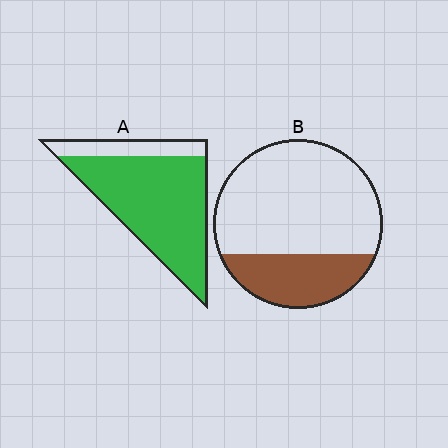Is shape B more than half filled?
No.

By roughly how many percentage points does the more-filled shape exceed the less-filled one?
By roughly 55 percentage points (A over B).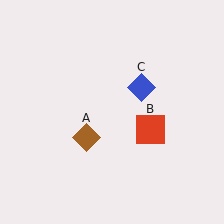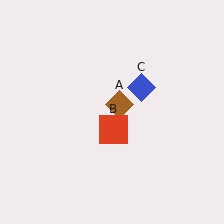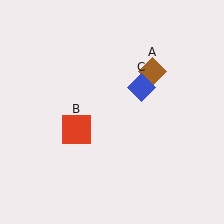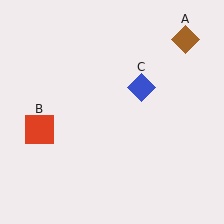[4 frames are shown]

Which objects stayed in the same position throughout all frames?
Blue diamond (object C) remained stationary.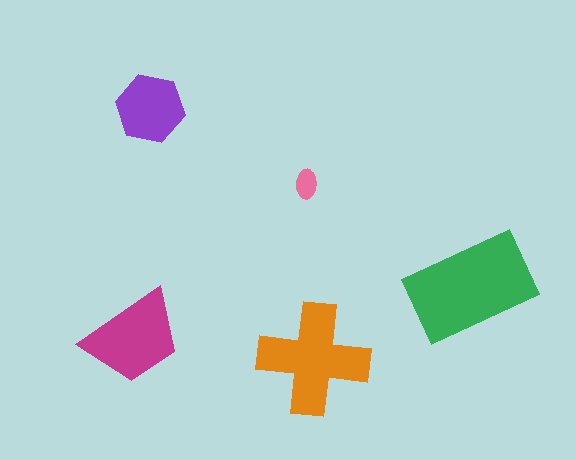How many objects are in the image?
There are 5 objects in the image.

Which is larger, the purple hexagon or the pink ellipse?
The purple hexagon.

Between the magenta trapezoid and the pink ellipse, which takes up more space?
The magenta trapezoid.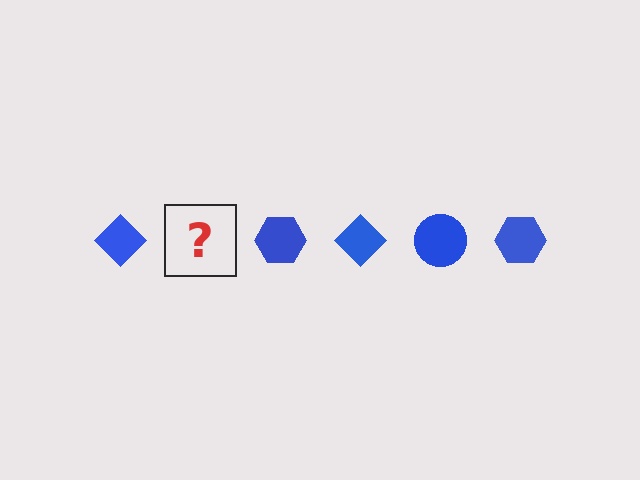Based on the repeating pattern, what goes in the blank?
The blank should be a blue circle.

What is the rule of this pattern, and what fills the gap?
The rule is that the pattern cycles through diamond, circle, hexagon shapes in blue. The gap should be filled with a blue circle.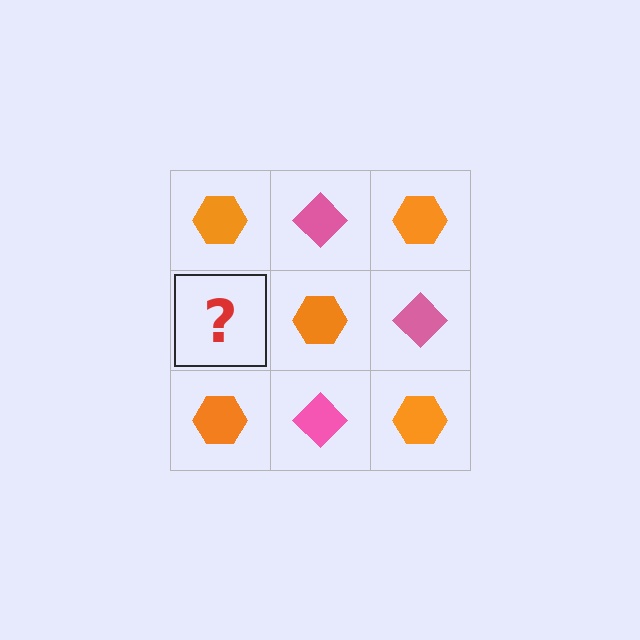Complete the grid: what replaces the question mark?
The question mark should be replaced with a pink diamond.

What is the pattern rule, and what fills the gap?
The rule is that it alternates orange hexagon and pink diamond in a checkerboard pattern. The gap should be filled with a pink diamond.